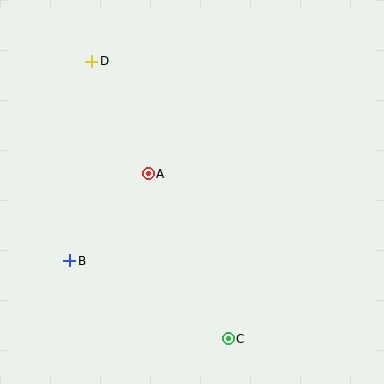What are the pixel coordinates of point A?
Point A is at (148, 174).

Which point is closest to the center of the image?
Point A at (148, 174) is closest to the center.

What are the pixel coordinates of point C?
Point C is at (228, 339).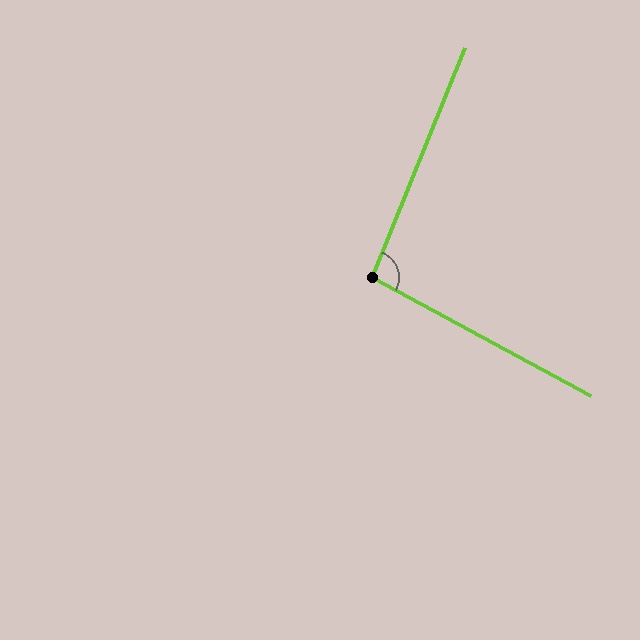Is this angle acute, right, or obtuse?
It is obtuse.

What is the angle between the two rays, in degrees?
Approximately 96 degrees.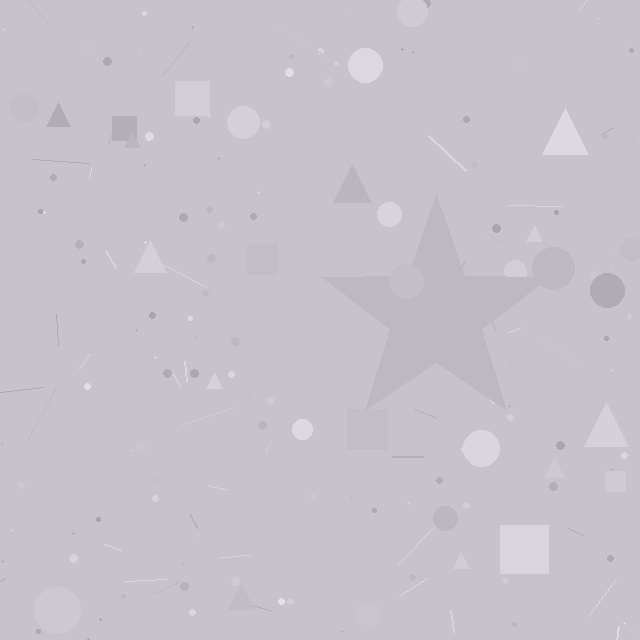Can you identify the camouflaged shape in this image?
The camouflaged shape is a star.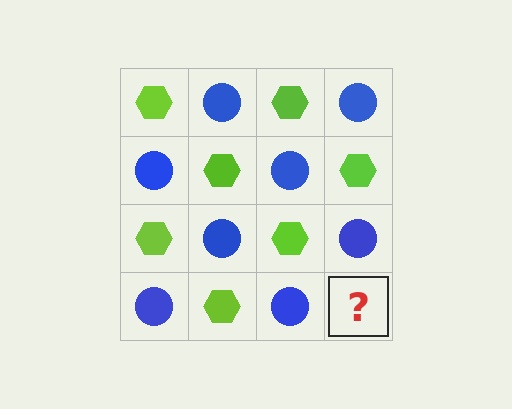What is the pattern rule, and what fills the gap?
The rule is that it alternates lime hexagon and blue circle in a checkerboard pattern. The gap should be filled with a lime hexagon.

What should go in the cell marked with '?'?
The missing cell should contain a lime hexagon.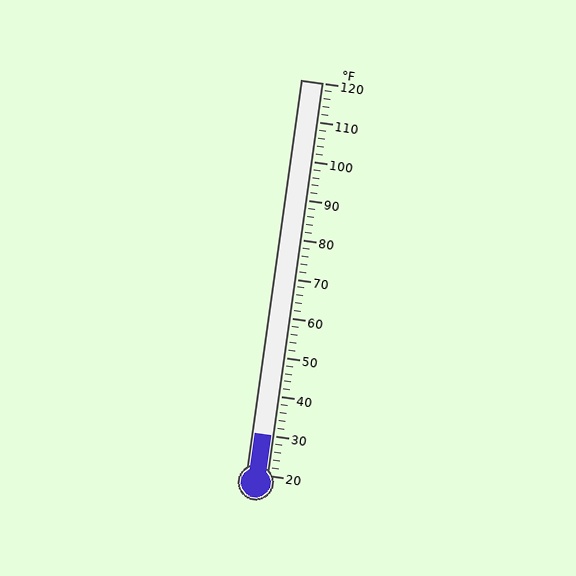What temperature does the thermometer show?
The thermometer shows approximately 30°F.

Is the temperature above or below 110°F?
The temperature is below 110°F.